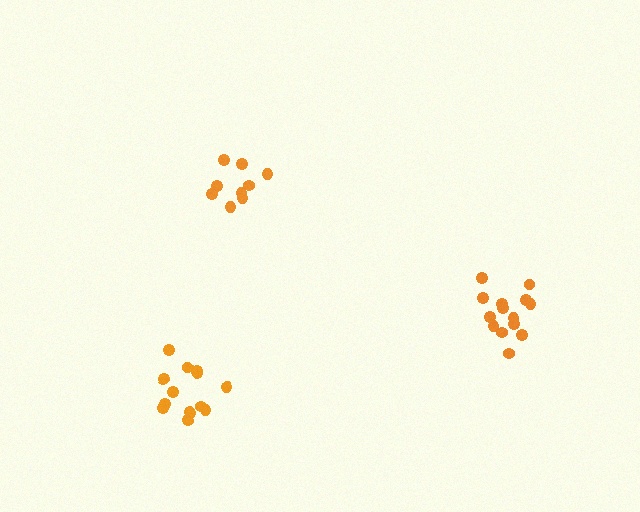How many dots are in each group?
Group 1: 14 dots, Group 2: 9 dots, Group 3: 13 dots (36 total).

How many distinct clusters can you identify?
There are 3 distinct clusters.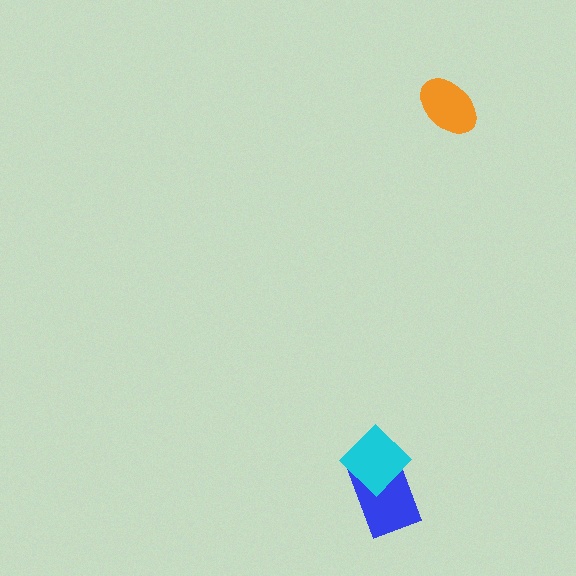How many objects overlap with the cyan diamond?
1 object overlaps with the cyan diamond.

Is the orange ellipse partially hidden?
No, no other shape covers it.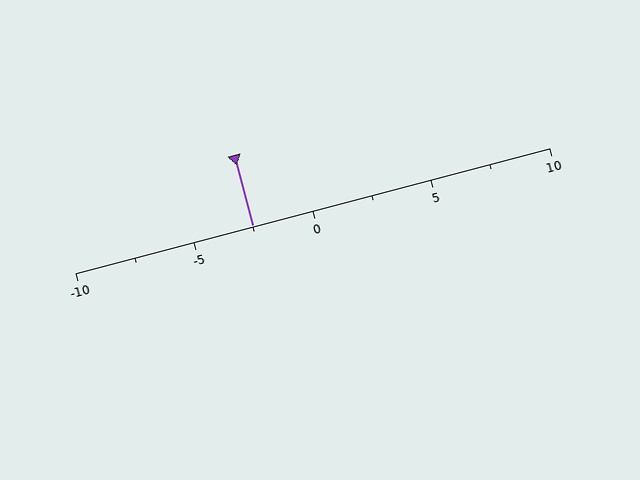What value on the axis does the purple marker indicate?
The marker indicates approximately -2.5.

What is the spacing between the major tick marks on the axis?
The major ticks are spaced 5 apart.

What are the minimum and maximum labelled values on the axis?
The axis runs from -10 to 10.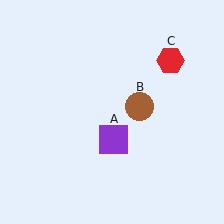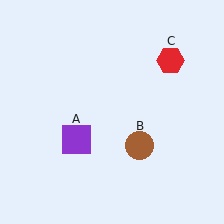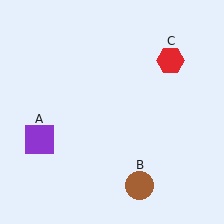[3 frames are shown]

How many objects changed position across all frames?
2 objects changed position: purple square (object A), brown circle (object B).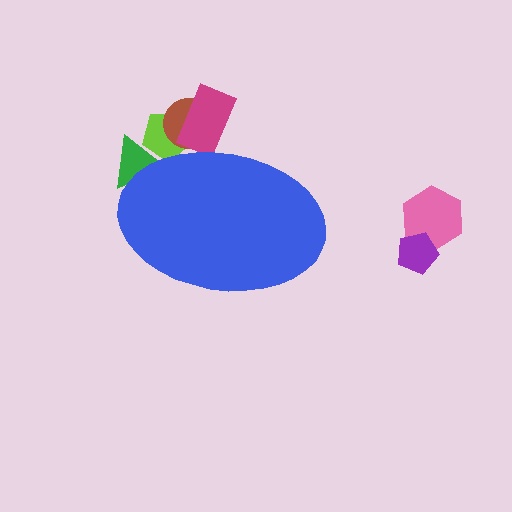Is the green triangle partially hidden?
Yes, the green triangle is partially hidden behind the blue ellipse.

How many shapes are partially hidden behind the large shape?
4 shapes are partially hidden.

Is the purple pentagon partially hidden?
No, the purple pentagon is fully visible.